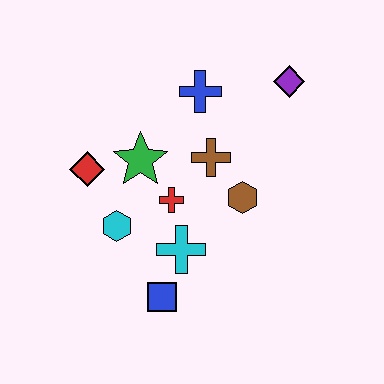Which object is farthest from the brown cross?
The blue square is farthest from the brown cross.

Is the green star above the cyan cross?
Yes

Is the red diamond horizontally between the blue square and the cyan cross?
No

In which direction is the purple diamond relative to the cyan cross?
The purple diamond is above the cyan cross.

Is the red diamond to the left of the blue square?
Yes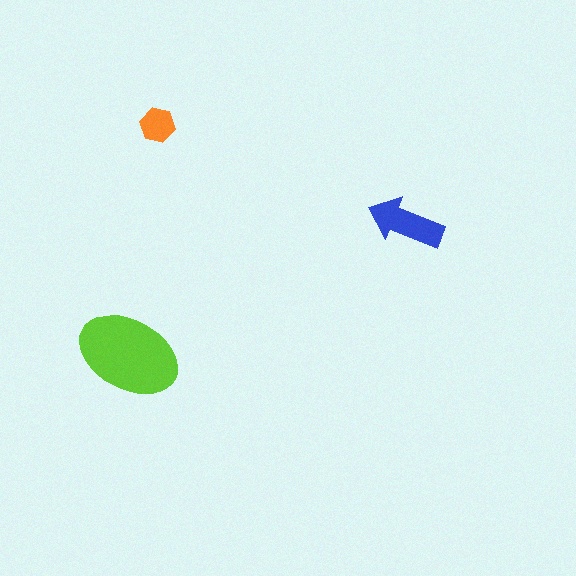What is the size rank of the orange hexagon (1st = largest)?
3rd.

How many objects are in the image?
There are 3 objects in the image.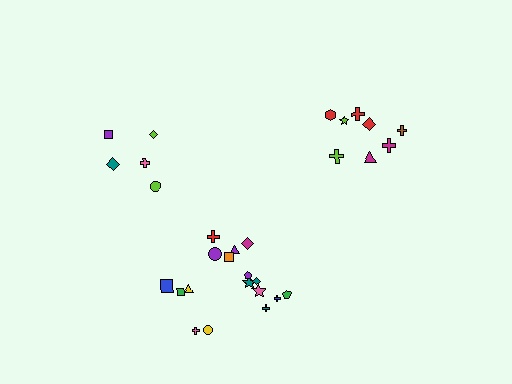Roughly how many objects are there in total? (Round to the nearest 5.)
Roughly 30 objects in total.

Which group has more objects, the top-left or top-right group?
The top-right group.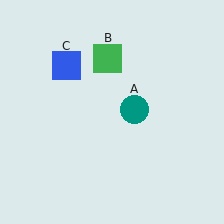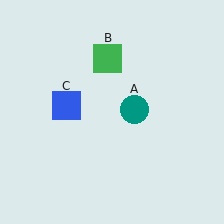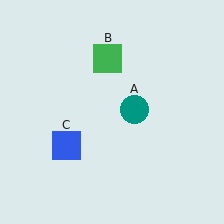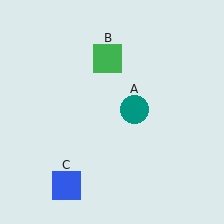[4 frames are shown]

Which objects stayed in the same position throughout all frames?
Teal circle (object A) and green square (object B) remained stationary.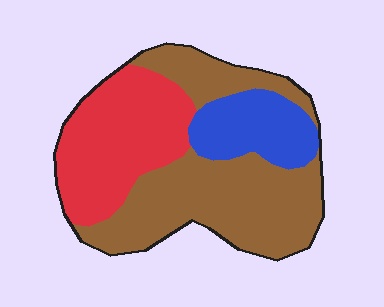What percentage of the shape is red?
Red takes up between a sixth and a third of the shape.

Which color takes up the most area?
Brown, at roughly 50%.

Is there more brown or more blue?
Brown.